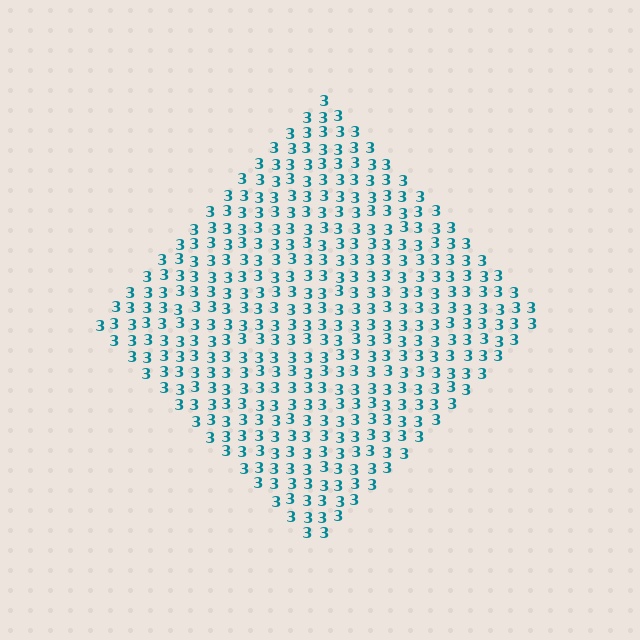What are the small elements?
The small elements are digit 3's.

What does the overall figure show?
The overall figure shows a diamond.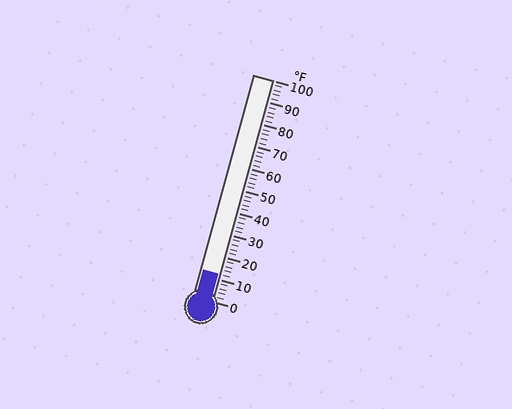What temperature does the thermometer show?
The thermometer shows approximately 12°F.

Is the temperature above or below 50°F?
The temperature is below 50°F.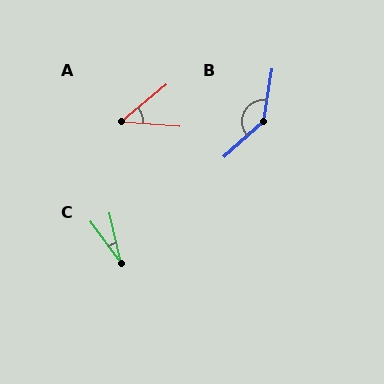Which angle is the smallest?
C, at approximately 24 degrees.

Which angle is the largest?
B, at approximately 141 degrees.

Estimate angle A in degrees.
Approximately 43 degrees.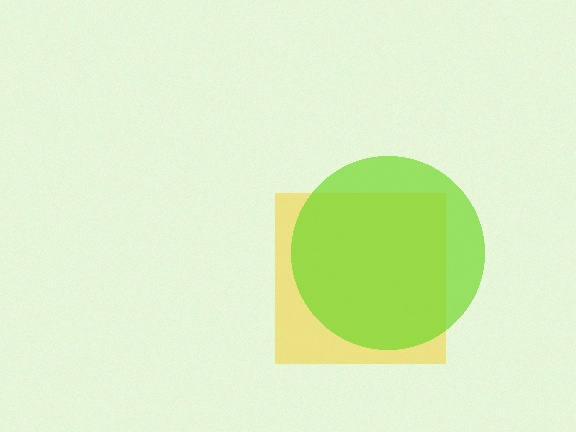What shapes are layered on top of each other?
The layered shapes are: a yellow square, a lime circle.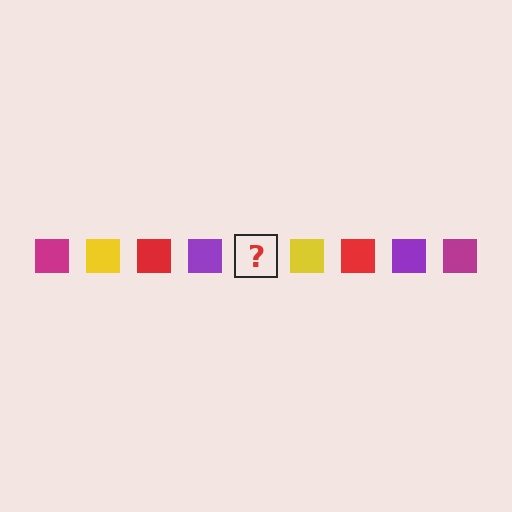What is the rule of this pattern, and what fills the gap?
The rule is that the pattern cycles through magenta, yellow, red, purple squares. The gap should be filled with a magenta square.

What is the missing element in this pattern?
The missing element is a magenta square.